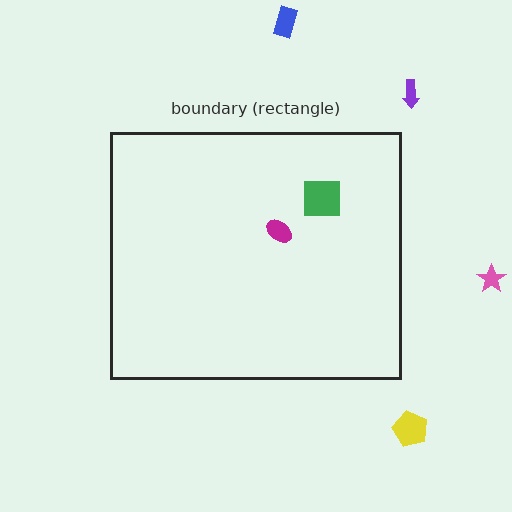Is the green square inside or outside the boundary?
Inside.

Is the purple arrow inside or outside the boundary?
Outside.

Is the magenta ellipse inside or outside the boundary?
Inside.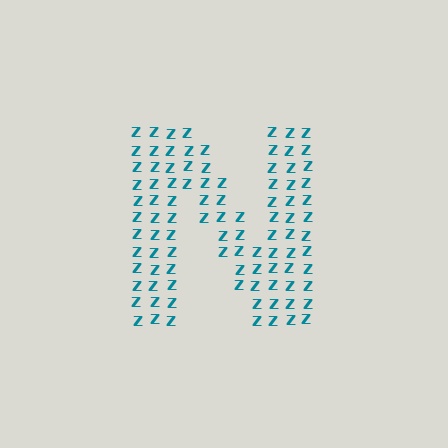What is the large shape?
The large shape is the letter N.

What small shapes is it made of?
It is made of small letter Z's.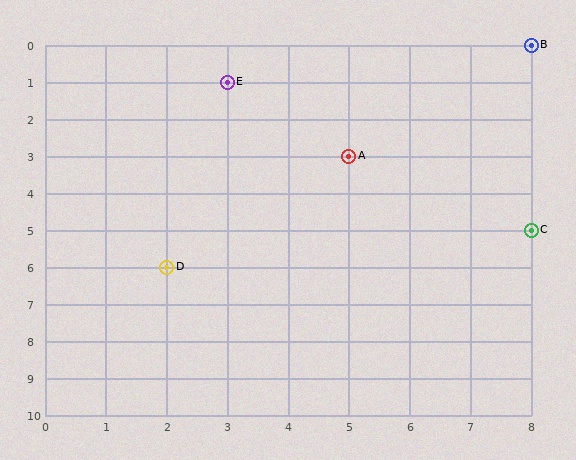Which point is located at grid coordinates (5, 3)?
Point A is at (5, 3).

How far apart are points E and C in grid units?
Points E and C are 5 columns and 4 rows apart (about 6.4 grid units diagonally).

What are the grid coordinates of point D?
Point D is at grid coordinates (2, 6).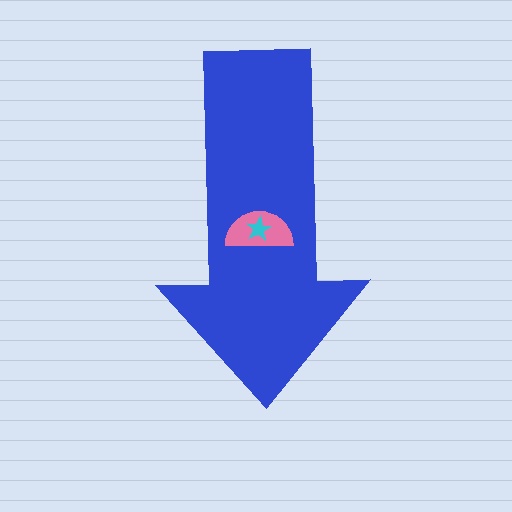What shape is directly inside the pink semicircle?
The cyan star.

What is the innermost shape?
The cyan star.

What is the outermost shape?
The blue arrow.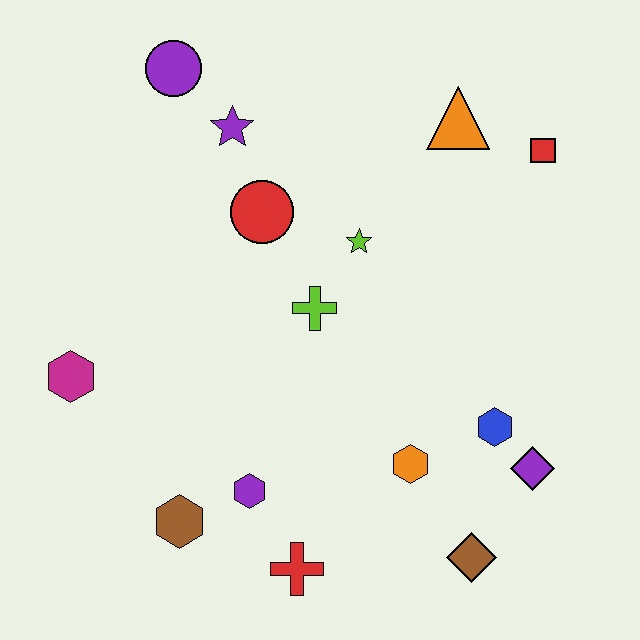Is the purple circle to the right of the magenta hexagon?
Yes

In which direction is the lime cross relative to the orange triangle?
The lime cross is below the orange triangle.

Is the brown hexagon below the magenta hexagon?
Yes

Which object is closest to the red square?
The orange triangle is closest to the red square.